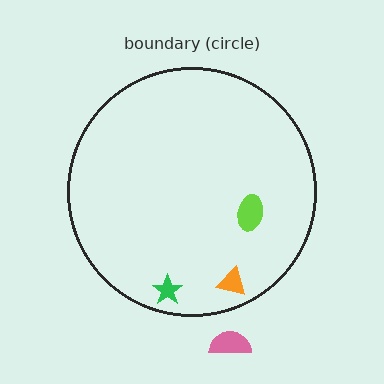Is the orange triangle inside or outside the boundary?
Inside.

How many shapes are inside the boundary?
3 inside, 1 outside.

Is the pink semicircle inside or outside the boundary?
Outside.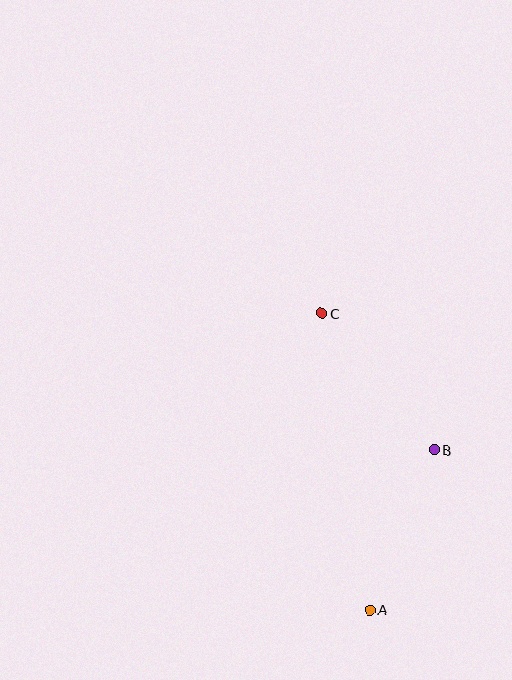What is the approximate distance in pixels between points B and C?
The distance between B and C is approximately 177 pixels.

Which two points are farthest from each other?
Points A and C are farthest from each other.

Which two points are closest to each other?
Points A and B are closest to each other.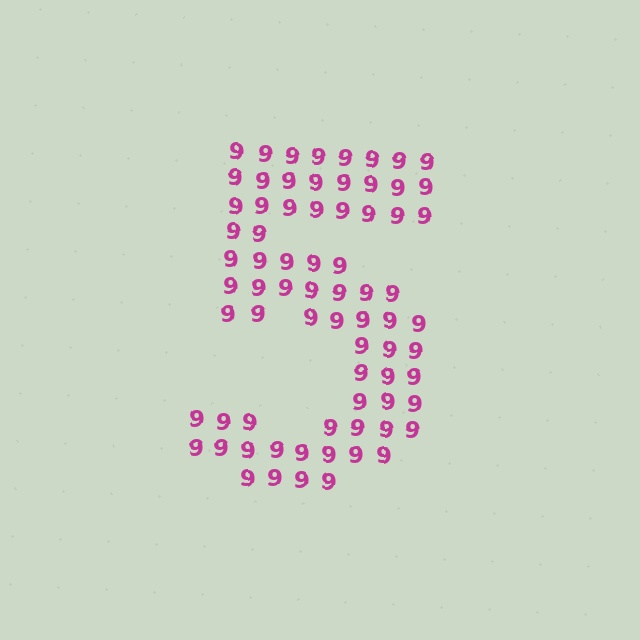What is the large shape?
The large shape is the digit 5.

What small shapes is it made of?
It is made of small digit 9's.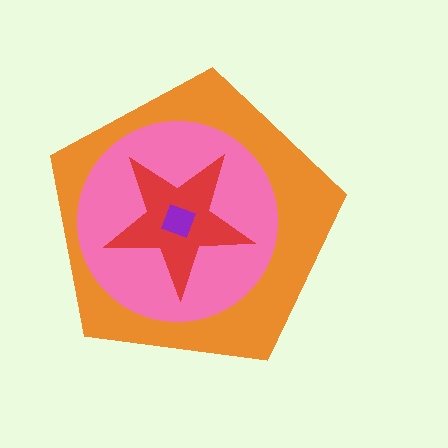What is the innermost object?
The purple diamond.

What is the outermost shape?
The orange pentagon.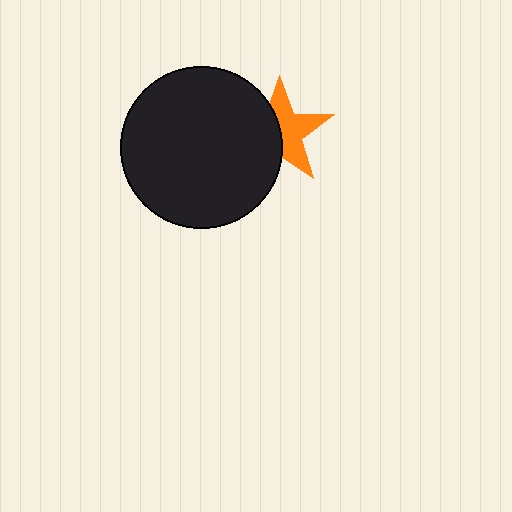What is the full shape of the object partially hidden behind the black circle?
The partially hidden object is an orange star.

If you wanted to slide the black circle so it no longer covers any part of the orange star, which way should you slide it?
Slide it left — that is the most direct way to separate the two shapes.